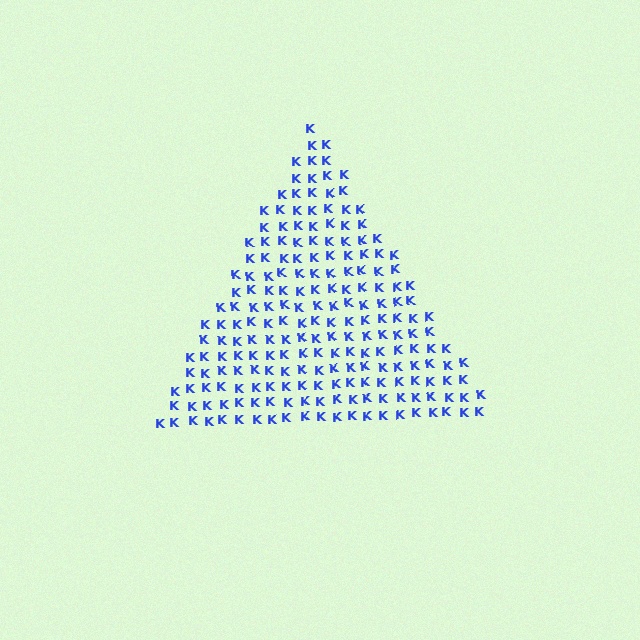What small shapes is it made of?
It is made of small letter K's.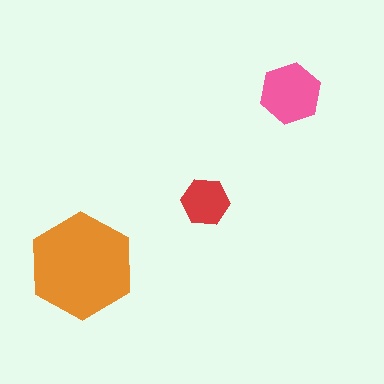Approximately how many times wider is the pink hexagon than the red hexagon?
About 1.5 times wider.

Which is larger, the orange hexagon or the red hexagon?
The orange one.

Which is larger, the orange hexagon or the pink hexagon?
The orange one.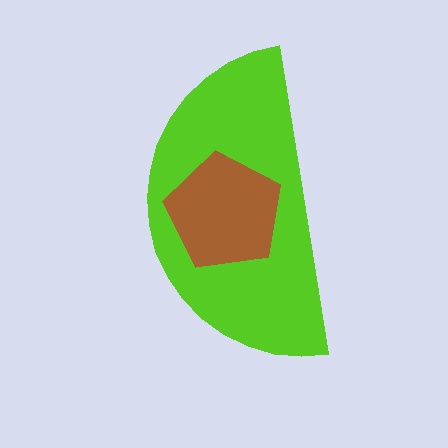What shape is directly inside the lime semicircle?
The brown pentagon.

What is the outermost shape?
The lime semicircle.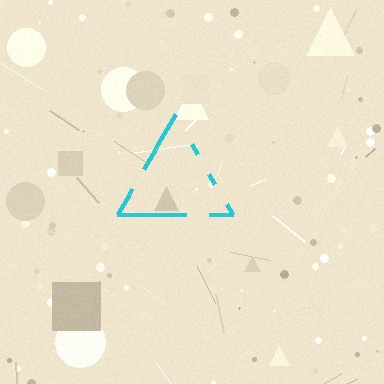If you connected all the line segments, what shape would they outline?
They would outline a triangle.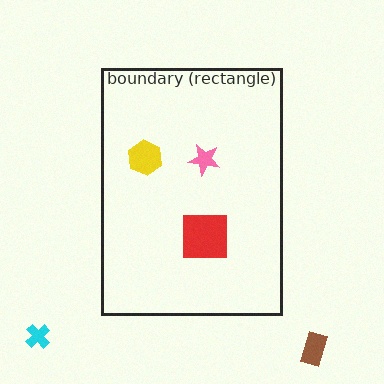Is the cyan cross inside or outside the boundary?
Outside.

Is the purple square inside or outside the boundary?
Inside.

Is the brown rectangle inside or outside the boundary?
Outside.